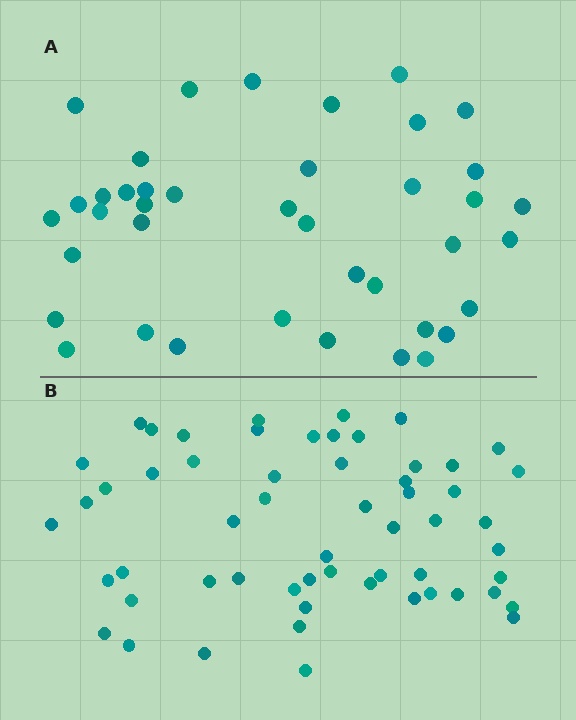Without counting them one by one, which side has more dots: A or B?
Region B (the bottom region) has more dots.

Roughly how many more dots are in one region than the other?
Region B has approximately 15 more dots than region A.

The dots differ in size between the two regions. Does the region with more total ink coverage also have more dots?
No. Region A has more total ink coverage because its dots are larger, but region B actually contains more individual dots. Total area can be misleading — the number of items is what matters here.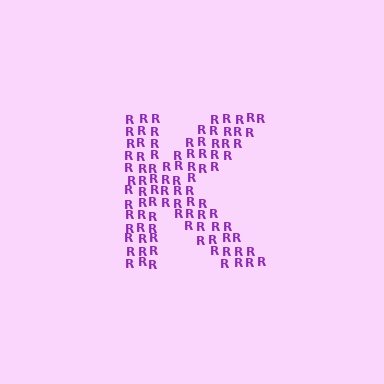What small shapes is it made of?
It is made of small letter R's.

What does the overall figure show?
The overall figure shows the letter K.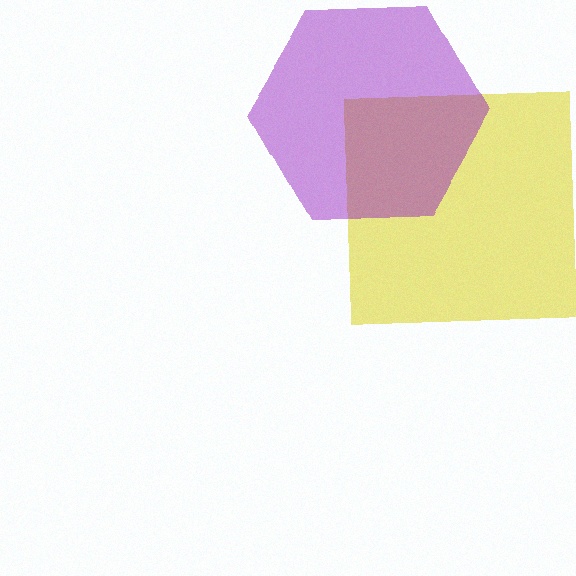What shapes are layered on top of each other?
The layered shapes are: a yellow square, a purple hexagon.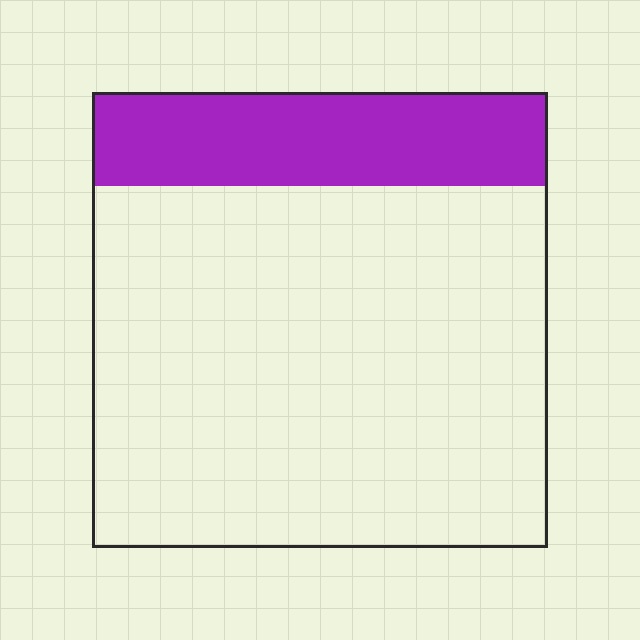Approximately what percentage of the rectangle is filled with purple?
Approximately 20%.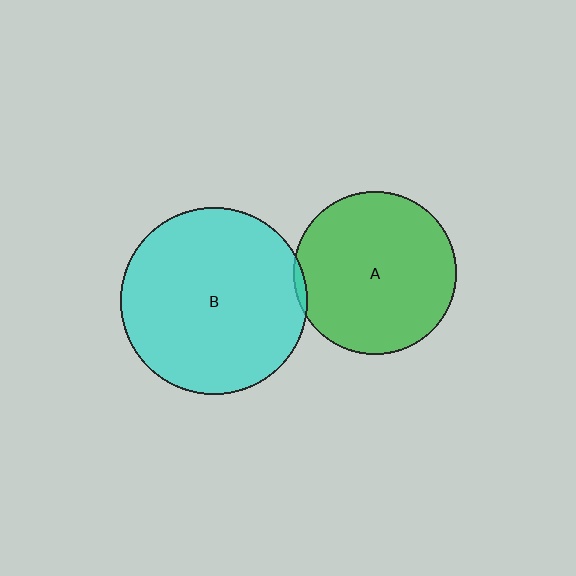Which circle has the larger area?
Circle B (cyan).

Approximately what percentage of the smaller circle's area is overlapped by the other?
Approximately 5%.